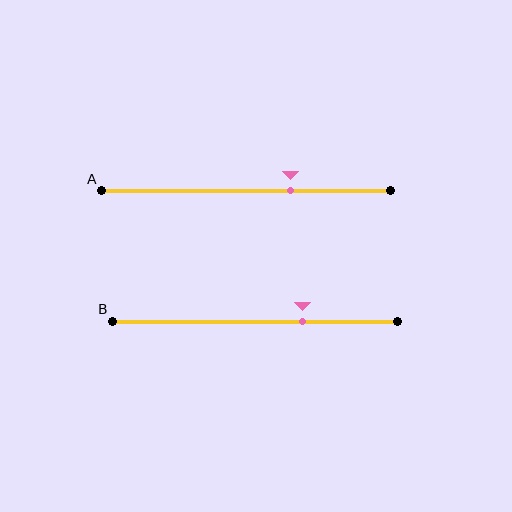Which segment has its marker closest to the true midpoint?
Segment A has its marker closest to the true midpoint.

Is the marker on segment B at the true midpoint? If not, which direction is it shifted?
No, the marker on segment B is shifted to the right by about 17% of the segment length.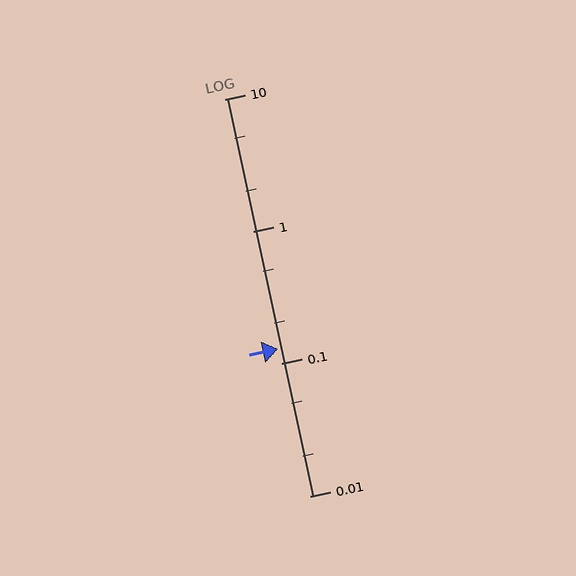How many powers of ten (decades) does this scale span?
The scale spans 3 decades, from 0.01 to 10.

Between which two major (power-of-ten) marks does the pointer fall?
The pointer is between 0.1 and 1.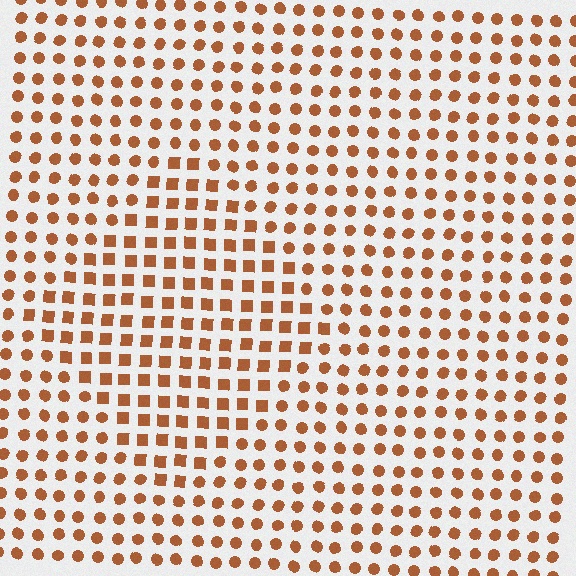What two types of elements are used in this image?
The image uses squares inside the diamond region and circles outside it.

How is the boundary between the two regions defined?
The boundary is defined by a change in element shape: squares inside vs. circles outside. All elements share the same color and spacing.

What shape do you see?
I see a diamond.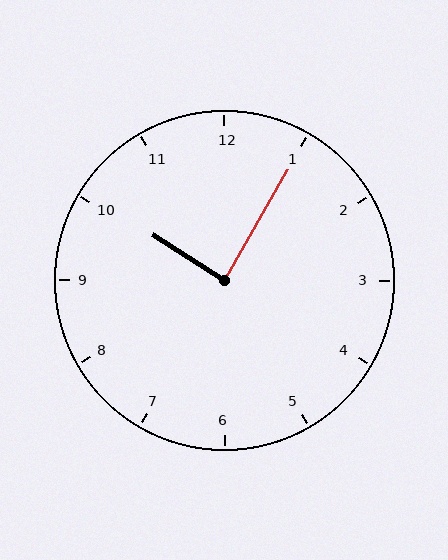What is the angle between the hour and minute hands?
Approximately 88 degrees.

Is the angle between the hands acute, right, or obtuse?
It is right.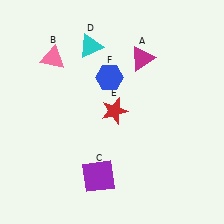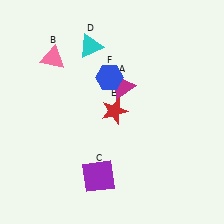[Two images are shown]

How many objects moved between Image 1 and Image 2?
1 object moved between the two images.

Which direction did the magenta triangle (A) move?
The magenta triangle (A) moved down.